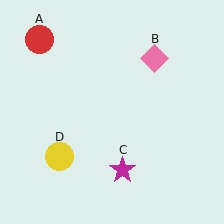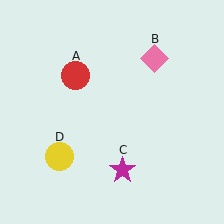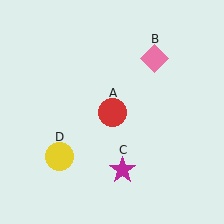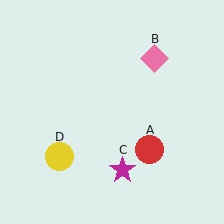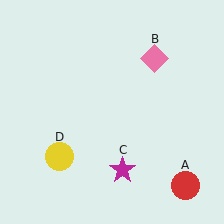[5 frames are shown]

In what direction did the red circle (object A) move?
The red circle (object A) moved down and to the right.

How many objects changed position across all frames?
1 object changed position: red circle (object A).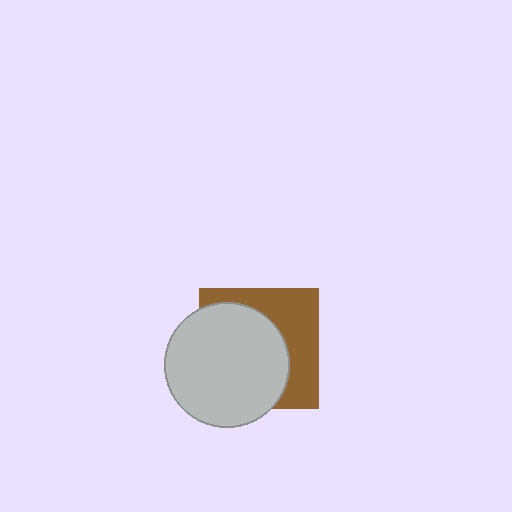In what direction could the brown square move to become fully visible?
The brown square could move right. That would shift it out from behind the light gray circle entirely.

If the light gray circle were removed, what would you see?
You would see the complete brown square.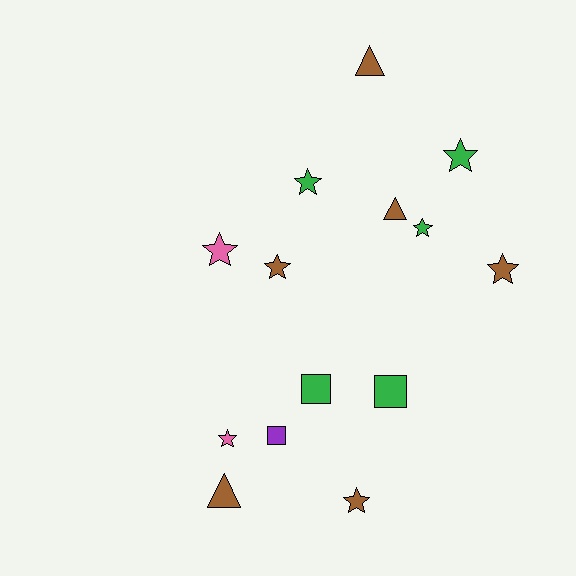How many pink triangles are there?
There are no pink triangles.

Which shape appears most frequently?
Star, with 8 objects.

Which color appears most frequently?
Brown, with 6 objects.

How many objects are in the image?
There are 14 objects.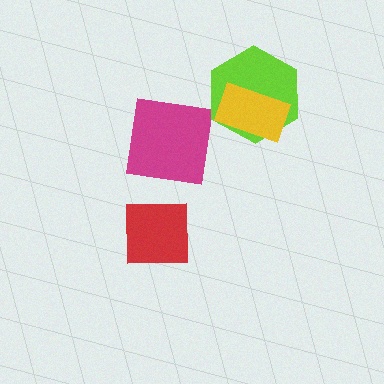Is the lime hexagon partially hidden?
Yes, it is partially covered by another shape.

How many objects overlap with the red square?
0 objects overlap with the red square.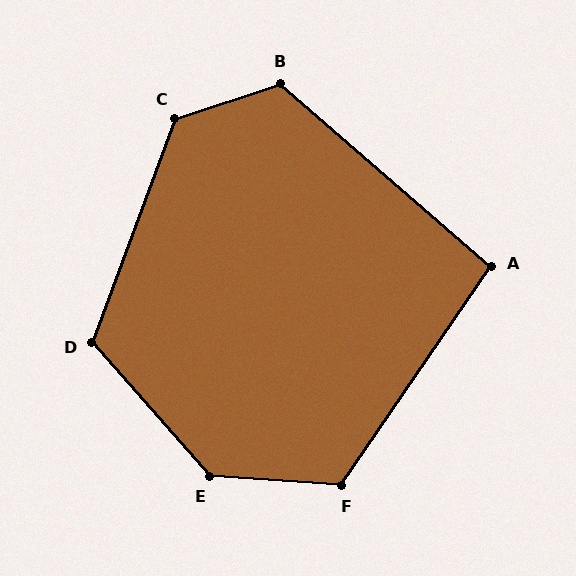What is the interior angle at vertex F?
Approximately 121 degrees (obtuse).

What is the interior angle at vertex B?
Approximately 121 degrees (obtuse).